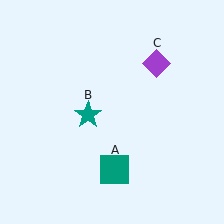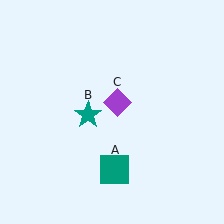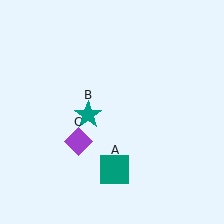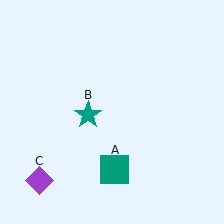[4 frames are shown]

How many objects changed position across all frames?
1 object changed position: purple diamond (object C).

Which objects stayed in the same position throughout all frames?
Teal square (object A) and teal star (object B) remained stationary.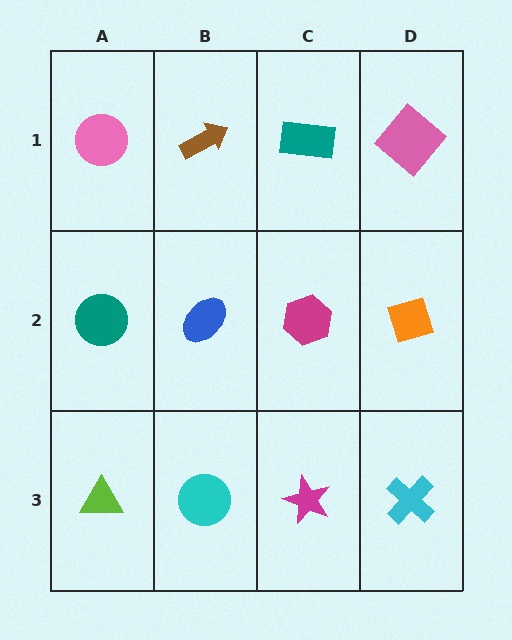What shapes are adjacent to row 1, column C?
A magenta hexagon (row 2, column C), a brown arrow (row 1, column B), a pink diamond (row 1, column D).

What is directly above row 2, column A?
A pink circle.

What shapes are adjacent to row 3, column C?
A magenta hexagon (row 2, column C), a cyan circle (row 3, column B), a cyan cross (row 3, column D).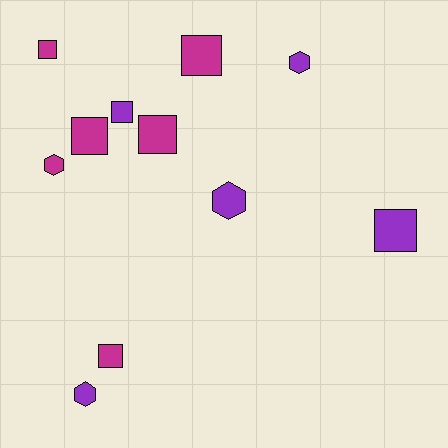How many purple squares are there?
There are 2 purple squares.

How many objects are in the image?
There are 11 objects.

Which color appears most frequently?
Magenta, with 6 objects.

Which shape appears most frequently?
Square, with 7 objects.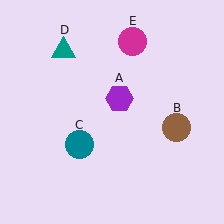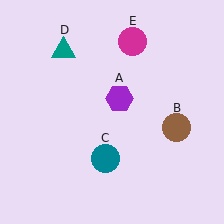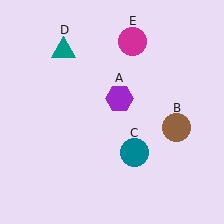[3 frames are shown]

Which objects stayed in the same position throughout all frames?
Purple hexagon (object A) and brown circle (object B) and teal triangle (object D) and magenta circle (object E) remained stationary.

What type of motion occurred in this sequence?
The teal circle (object C) rotated counterclockwise around the center of the scene.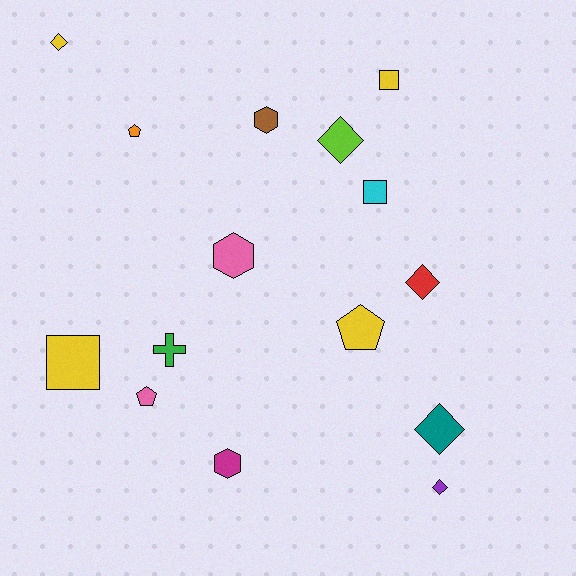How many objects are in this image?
There are 15 objects.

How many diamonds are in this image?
There are 5 diamonds.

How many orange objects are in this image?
There is 1 orange object.